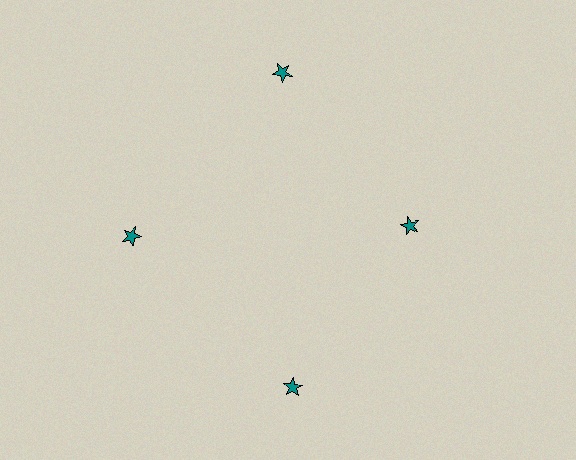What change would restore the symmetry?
The symmetry would be restored by moving it outward, back onto the ring so that all 4 stars sit at equal angles and equal distance from the center.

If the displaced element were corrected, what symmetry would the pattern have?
It would have 4-fold rotational symmetry — the pattern would map onto itself every 90 degrees.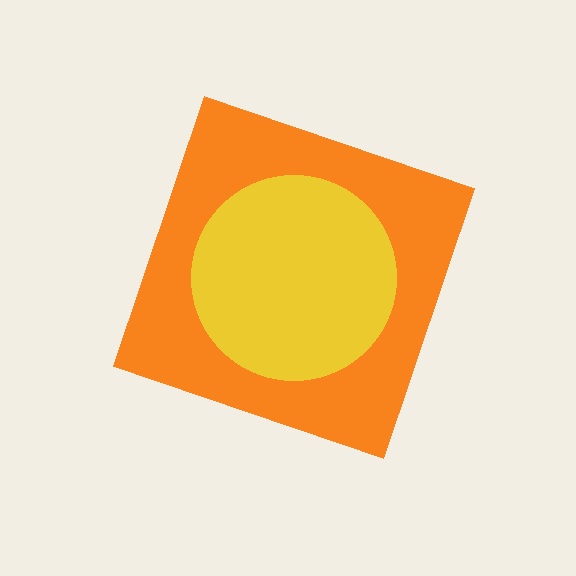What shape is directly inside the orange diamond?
The yellow circle.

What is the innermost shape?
The yellow circle.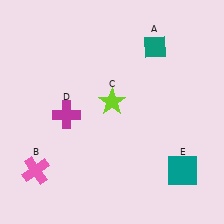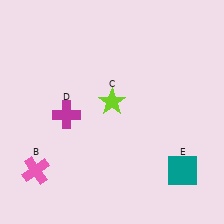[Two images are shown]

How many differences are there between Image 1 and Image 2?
There is 1 difference between the two images.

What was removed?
The teal diamond (A) was removed in Image 2.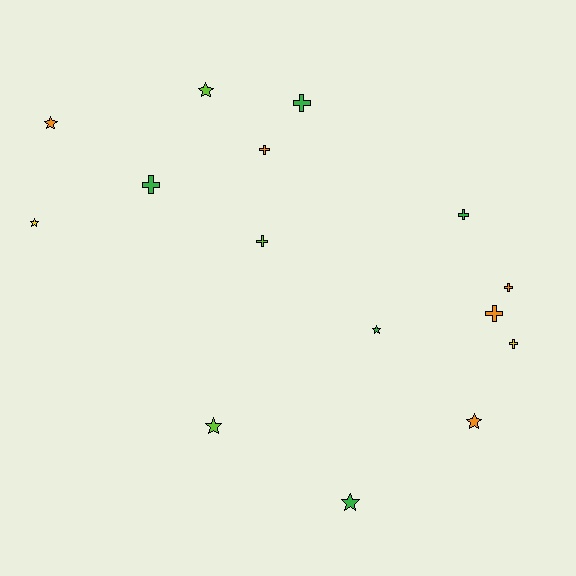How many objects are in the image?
There are 15 objects.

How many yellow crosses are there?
There is 1 yellow cross.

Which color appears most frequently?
Orange, with 5 objects.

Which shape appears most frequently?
Cross, with 8 objects.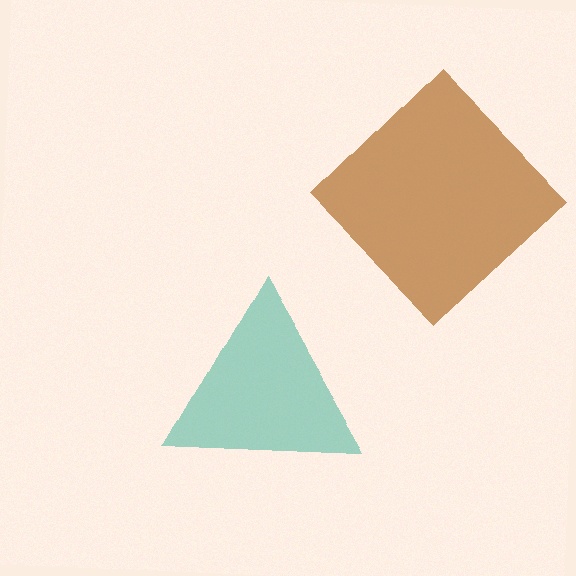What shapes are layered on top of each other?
The layered shapes are: a teal triangle, a brown diamond.